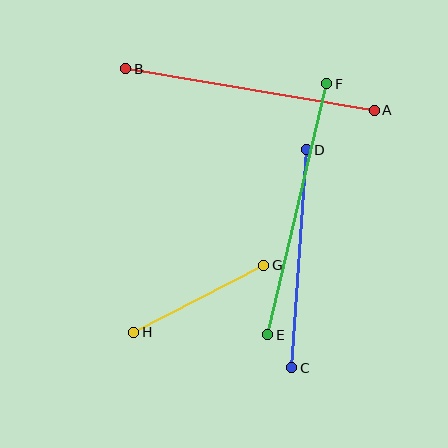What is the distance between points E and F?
The distance is approximately 258 pixels.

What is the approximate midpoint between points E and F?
The midpoint is at approximately (297, 209) pixels.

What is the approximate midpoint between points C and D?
The midpoint is at approximately (299, 259) pixels.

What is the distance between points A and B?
The distance is approximately 252 pixels.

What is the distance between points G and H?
The distance is approximately 147 pixels.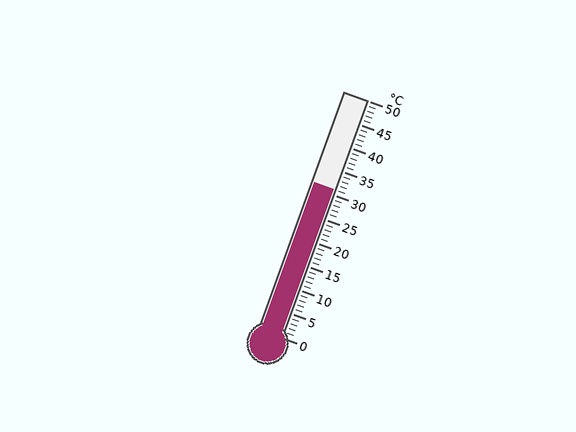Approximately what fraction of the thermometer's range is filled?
The thermometer is filled to approximately 60% of its range.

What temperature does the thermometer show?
The thermometer shows approximately 31°C.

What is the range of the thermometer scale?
The thermometer scale ranges from 0°C to 50°C.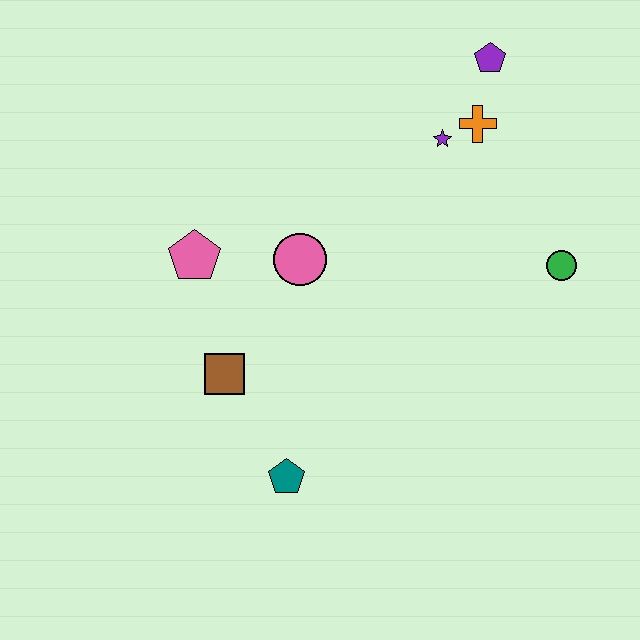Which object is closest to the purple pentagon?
The orange cross is closest to the purple pentagon.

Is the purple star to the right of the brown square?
Yes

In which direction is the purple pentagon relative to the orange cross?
The purple pentagon is above the orange cross.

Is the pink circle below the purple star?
Yes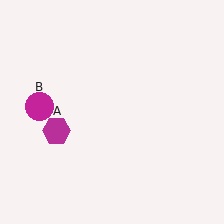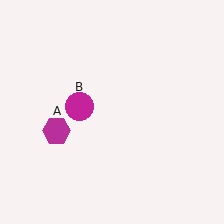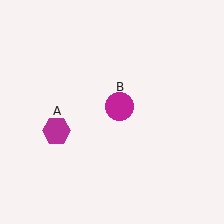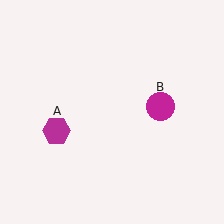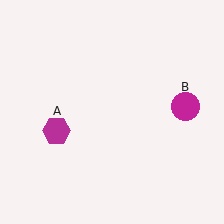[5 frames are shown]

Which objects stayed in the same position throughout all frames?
Magenta hexagon (object A) remained stationary.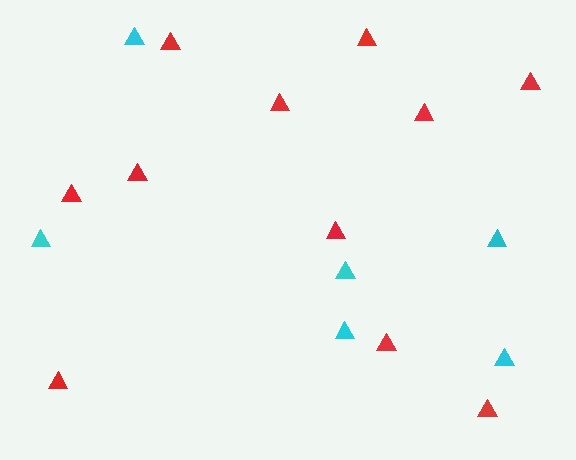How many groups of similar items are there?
There are 2 groups: one group of red triangles (11) and one group of cyan triangles (6).